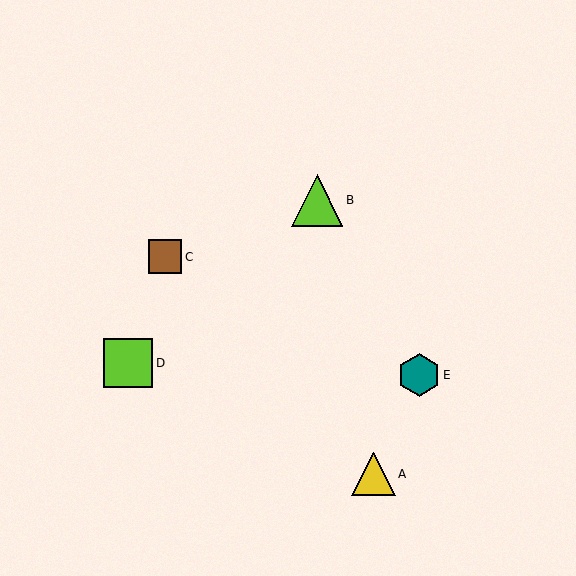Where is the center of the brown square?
The center of the brown square is at (165, 257).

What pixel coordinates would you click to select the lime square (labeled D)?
Click at (128, 363) to select the lime square D.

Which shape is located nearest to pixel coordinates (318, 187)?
The lime triangle (labeled B) at (317, 200) is nearest to that location.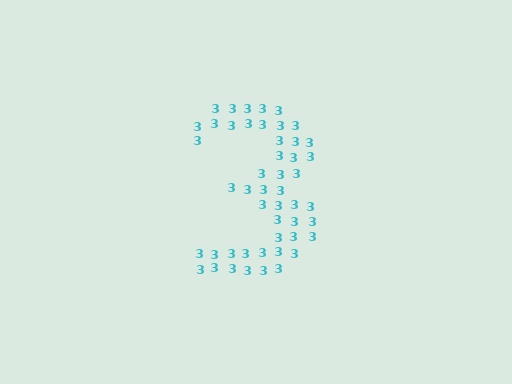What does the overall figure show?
The overall figure shows the digit 3.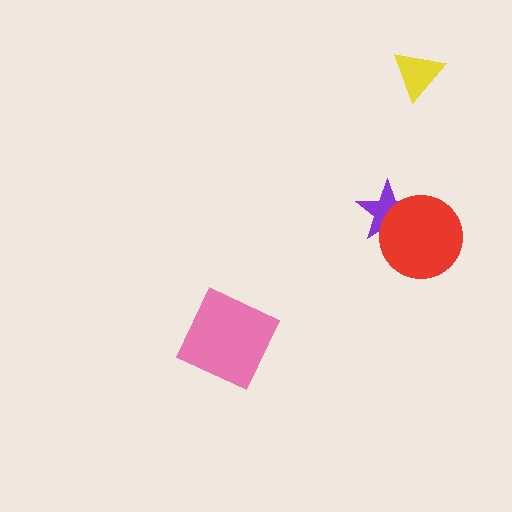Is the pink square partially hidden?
No, no other shape covers it.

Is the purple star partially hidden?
Yes, it is partially covered by another shape.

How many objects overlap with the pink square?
0 objects overlap with the pink square.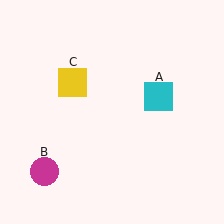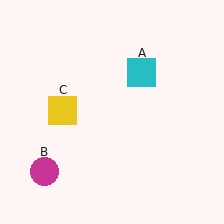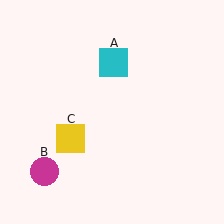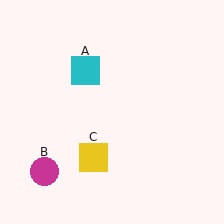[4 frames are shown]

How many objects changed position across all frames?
2 objects changed position: cyan square (object A), yellow square (object C).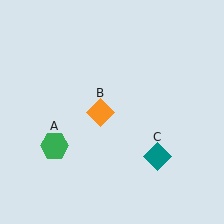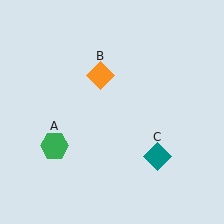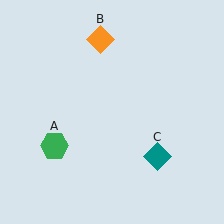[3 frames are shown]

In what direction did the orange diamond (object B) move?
The orange diamond (object B) moved up.